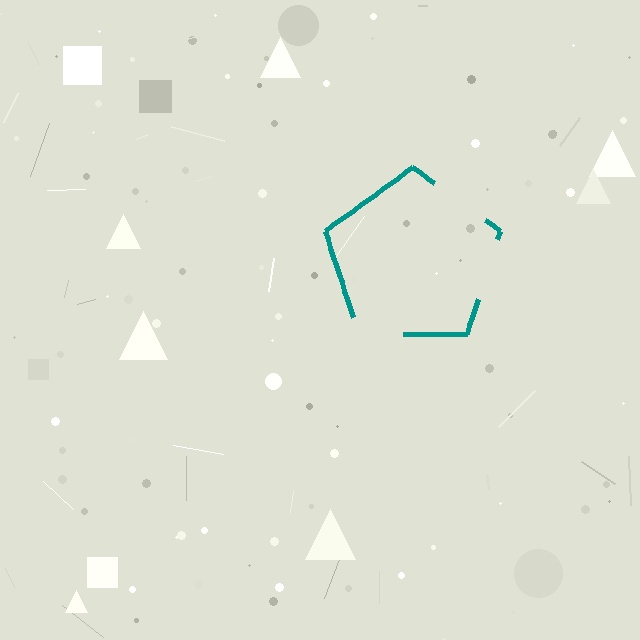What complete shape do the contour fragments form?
The contour fragments form a pentagon.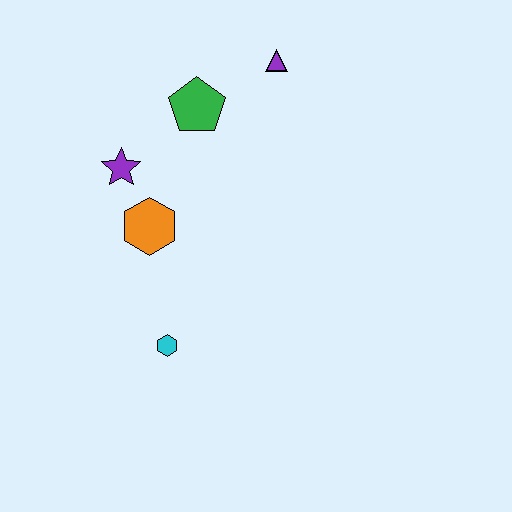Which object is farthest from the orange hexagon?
The purple triangle is farthest from the orange hexagon.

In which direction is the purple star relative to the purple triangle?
The purple star is to the left of the purple triangle.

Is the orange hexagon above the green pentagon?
No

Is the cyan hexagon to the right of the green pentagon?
No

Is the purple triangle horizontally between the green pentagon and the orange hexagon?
No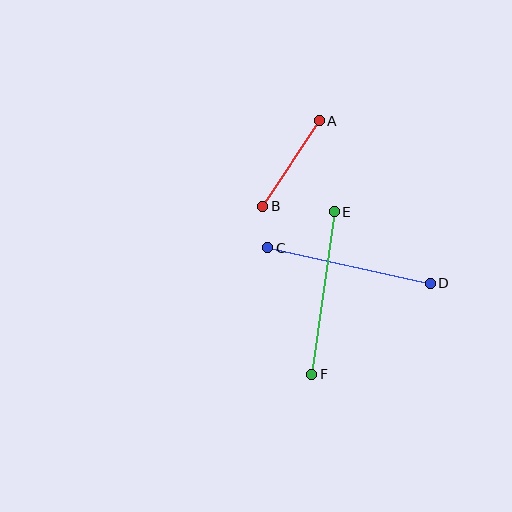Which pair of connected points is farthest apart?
Points C and D are farthest apart.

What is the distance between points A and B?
The distance is approximately 103 pixels.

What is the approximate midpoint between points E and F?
The midpoint is at approximately (323, 293) pixels.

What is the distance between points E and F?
The distance is approximately 164 pixels.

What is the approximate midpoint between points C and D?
The midpoint is at approximately (349, 265) pixels.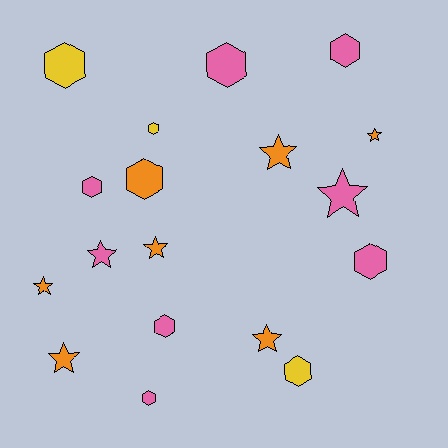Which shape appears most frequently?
Hexagon, with 10 objects.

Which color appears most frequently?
Pink, with 8 objects.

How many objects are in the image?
There are 18 objects.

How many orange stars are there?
There are 6 orange stars.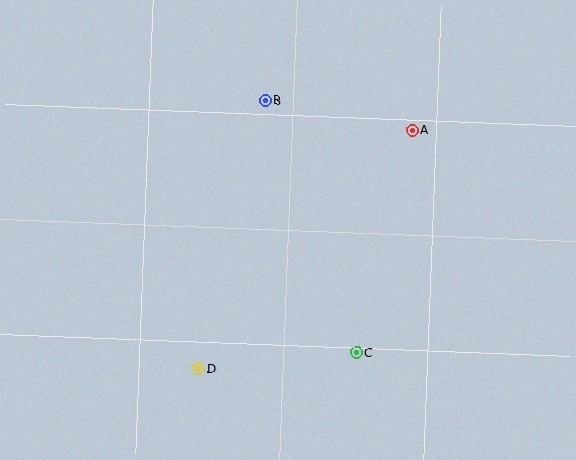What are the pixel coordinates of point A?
Point A is at (412, 130).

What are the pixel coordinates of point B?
Point B is at (265, 100).